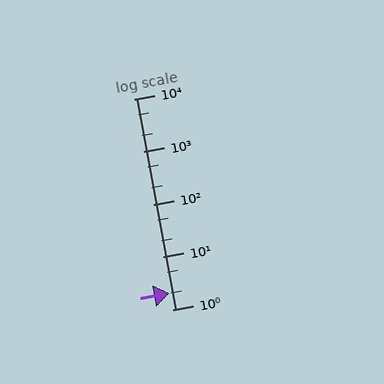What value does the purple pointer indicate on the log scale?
The pointer indicates approximately 2.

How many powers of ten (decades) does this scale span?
The scale spans 4 decades, from 1 to 10000.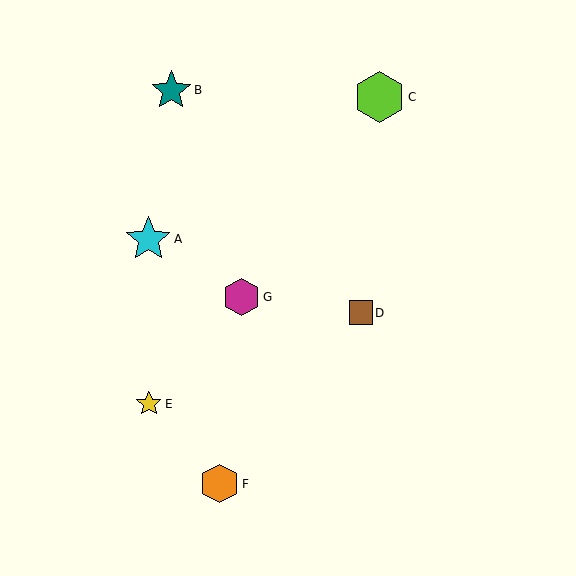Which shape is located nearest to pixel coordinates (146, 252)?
The cyan star (labeled A) at (148, 239) is nearest to that location.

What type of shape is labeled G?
Shape G is a magenta hexagon.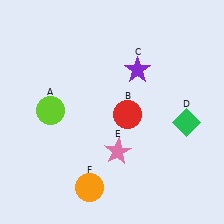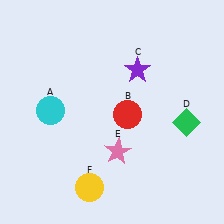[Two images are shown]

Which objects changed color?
A changed from lime to cyan. F changed from orange to yellow.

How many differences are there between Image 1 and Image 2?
There are 2 differences between the two images.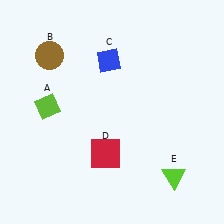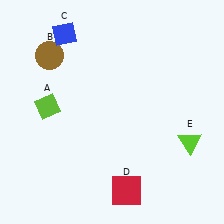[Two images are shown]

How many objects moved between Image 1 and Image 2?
3 objects moved between the two images.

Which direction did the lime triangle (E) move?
The lime triangle (E) moved up.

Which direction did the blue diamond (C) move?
The blue diamond (C) moved left.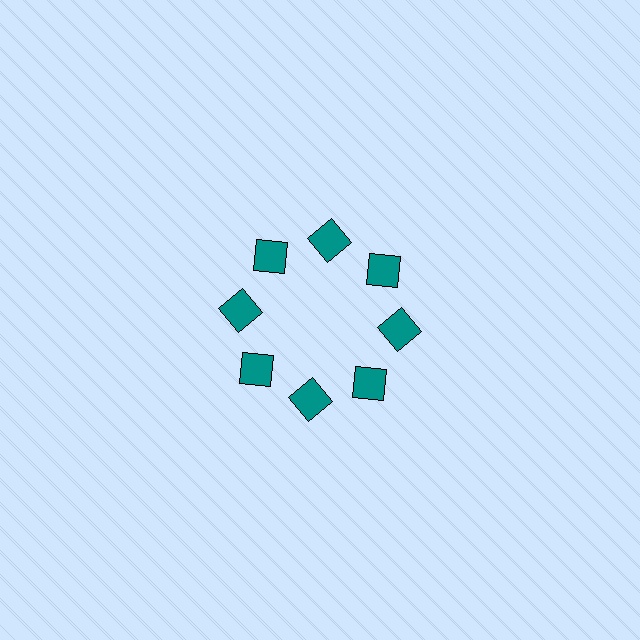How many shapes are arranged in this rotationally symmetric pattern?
There are 8 shapes, arranged in 8 groups of 1.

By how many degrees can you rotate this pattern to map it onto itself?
The pattern maps onto itself every 45 degrees of rotation.